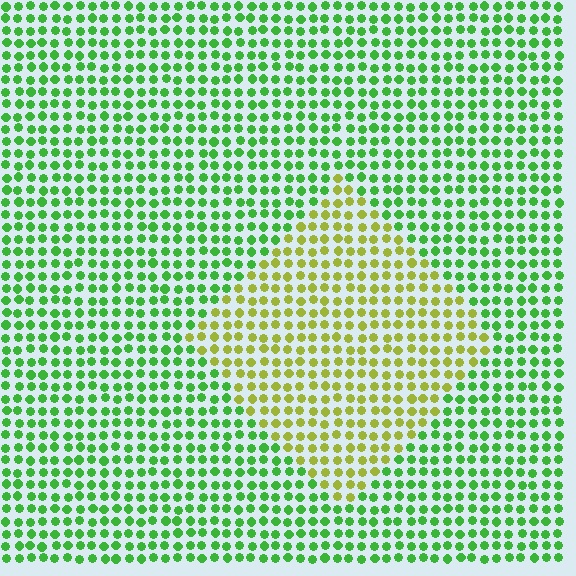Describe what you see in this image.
The image is filled with small green elements in a uniform arrangement. A diamond-shaped region is visible where the elements are tinted to a slightly different hue, forming a subtle color boundary.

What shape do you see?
I see a diamond.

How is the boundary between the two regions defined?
The boundary is defined purely by a slight shift in hue (about 46 degrees). Spacing, size, and orientation are identical on both sides.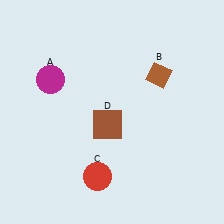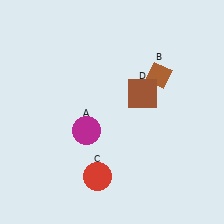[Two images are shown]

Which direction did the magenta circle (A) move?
The magenta circle (A) moved down.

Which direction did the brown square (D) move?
The brown square (D) moved right.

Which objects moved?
The objects that moved are: the magenta circle (A), the brown square (D).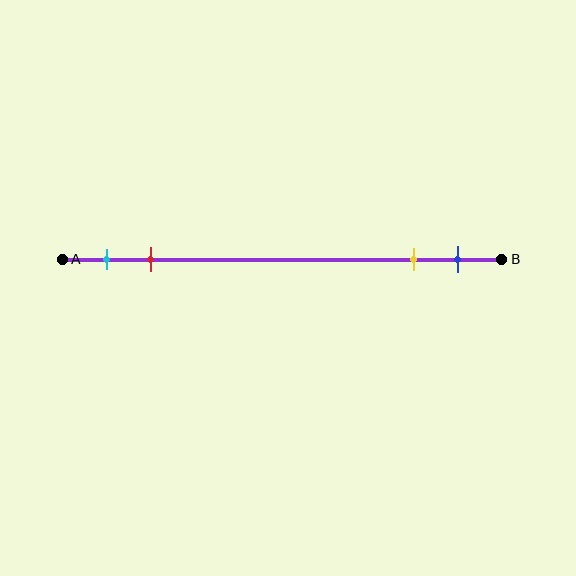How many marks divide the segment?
There are 4 marks dividing the segment.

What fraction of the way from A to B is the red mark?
The red mark is approximately 20% (0.2) of the way from A to B.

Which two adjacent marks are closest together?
The yellow and blue marks are the closest adjacent pair.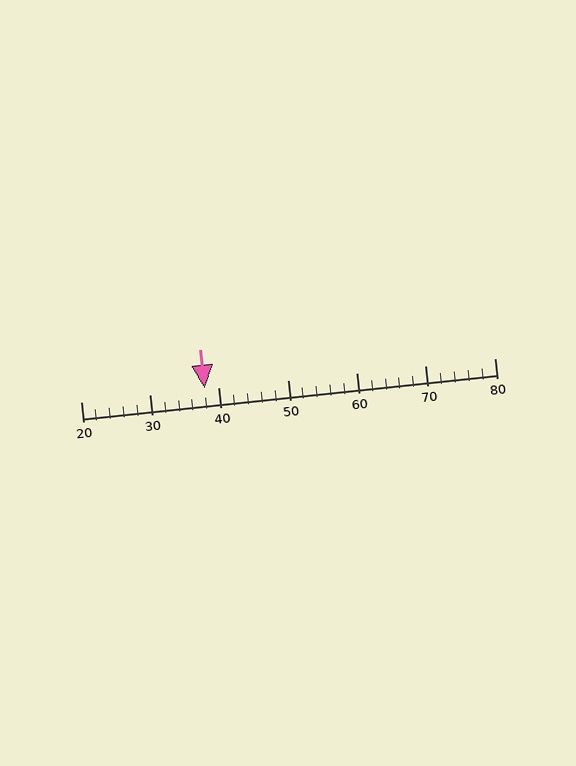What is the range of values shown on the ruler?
The ruler shows values from 20 to 80.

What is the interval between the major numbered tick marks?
The major tick marks are spaced 10 units apart.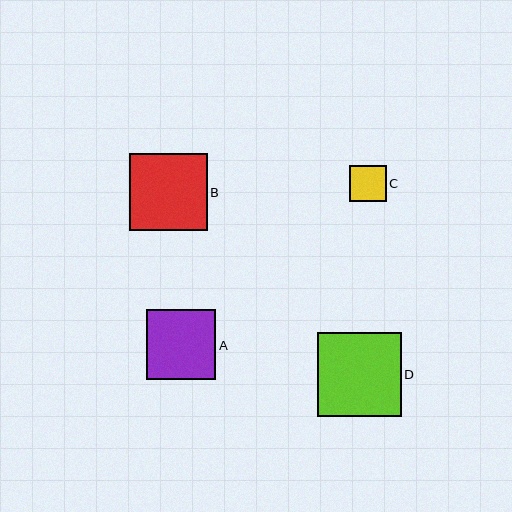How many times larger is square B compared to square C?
Square B is approximately 2.1 times the size of square C.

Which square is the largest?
Square D is the largest with a size of approximately 84 pixels.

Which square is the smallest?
Square C is the smallest with a size of approximately 37 pixels.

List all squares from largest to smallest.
From largest to smallest: D, B, A, C.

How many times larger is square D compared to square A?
Square D is approximately 1.2 times the size of square A.